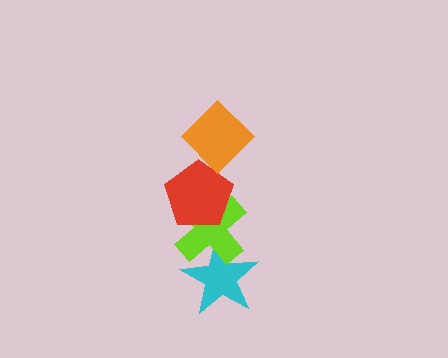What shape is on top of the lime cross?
The red pentagon is on top of the lime cross.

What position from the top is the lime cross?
The lime cross is 3rd from the top.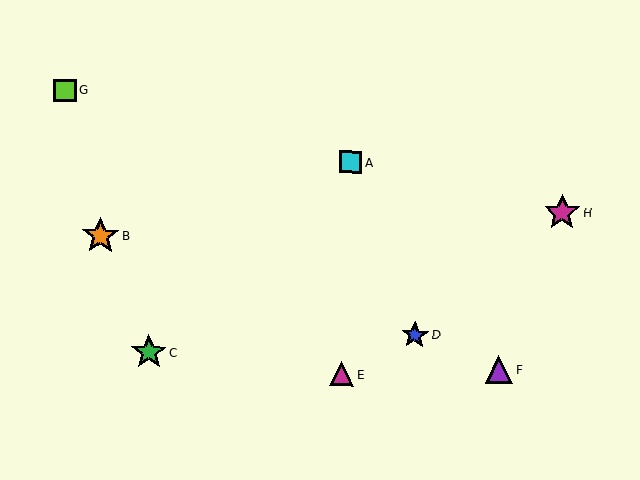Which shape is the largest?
The orange star (labeled B) is the largest.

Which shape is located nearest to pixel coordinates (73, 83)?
The lime square (labeled G) at (65, 90) is nearest to that location.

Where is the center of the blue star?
The center of the blue star is at (415, 335).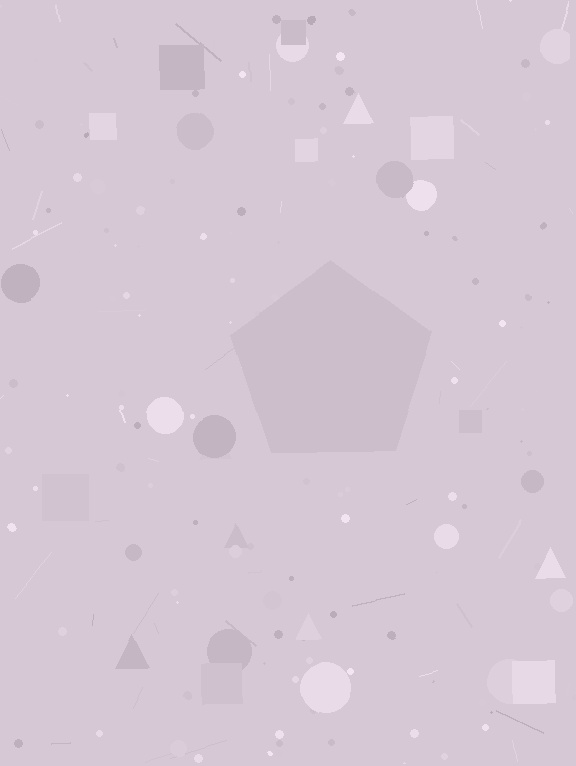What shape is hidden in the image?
A pentagon is hidden in the image.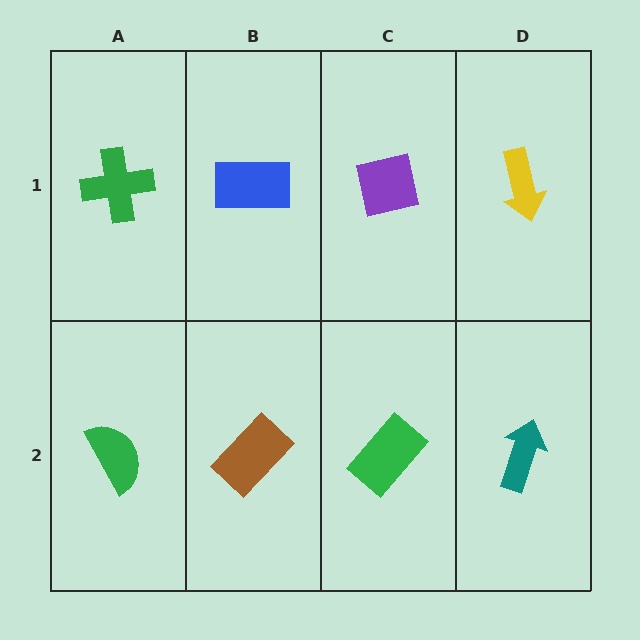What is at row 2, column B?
A brown rectangle.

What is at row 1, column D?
A yellow arrow.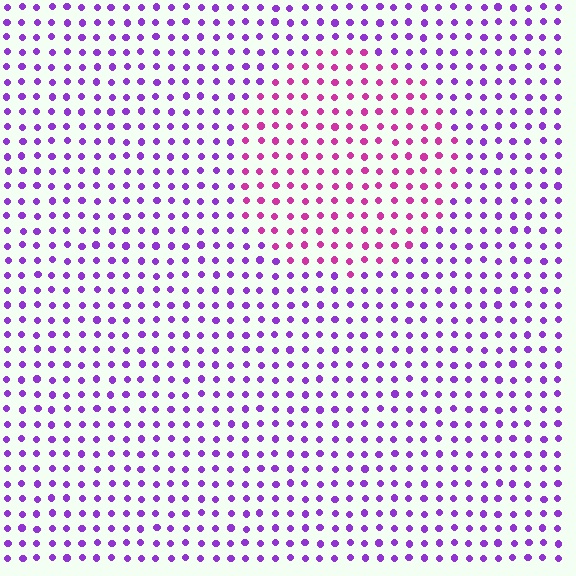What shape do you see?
I see a circle.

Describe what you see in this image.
The image is filled with small purple elements in a uniform arrangement. A circle-shaped region is visible where the elements are tinted to a slightly different hue, forming a subtle color boundary.